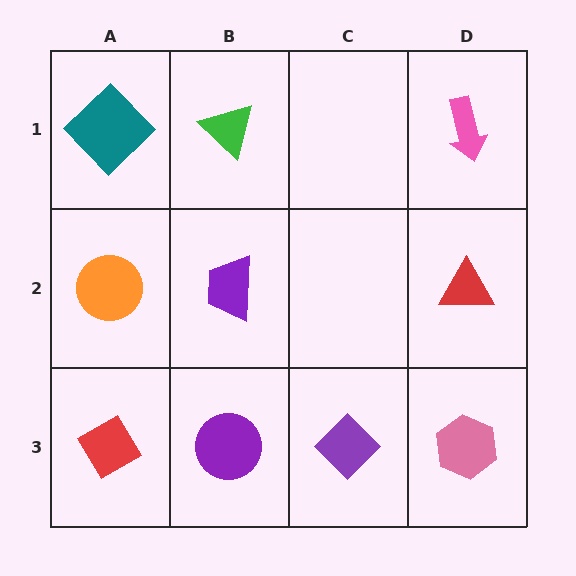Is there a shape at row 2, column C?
No, that cell is empty.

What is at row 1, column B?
A green triangle.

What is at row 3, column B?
A purple circle.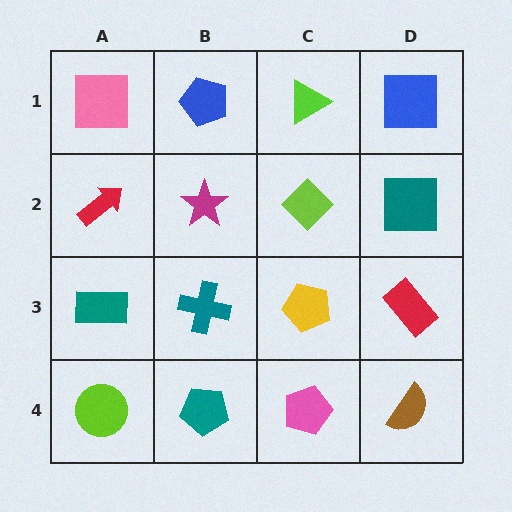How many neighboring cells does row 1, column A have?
2.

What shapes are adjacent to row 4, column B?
A teal cross (row 3, column B), a lime circle (row 4, column A), a pink pentagon (row 4, column C).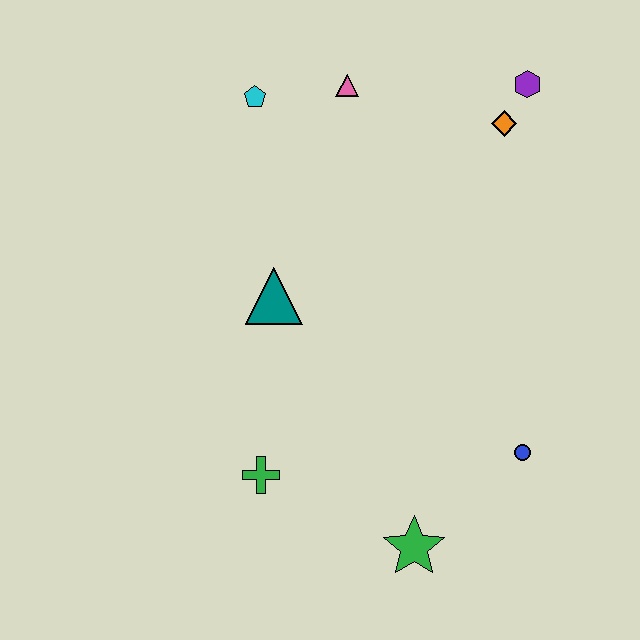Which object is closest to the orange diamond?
The purple hexagon is closest to the orange diamond.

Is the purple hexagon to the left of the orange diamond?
No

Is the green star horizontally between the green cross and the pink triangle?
No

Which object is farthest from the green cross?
The purple hexagon is farthest from the green cross.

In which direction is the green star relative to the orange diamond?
The green star is below the orange diamond.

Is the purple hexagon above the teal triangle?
Yes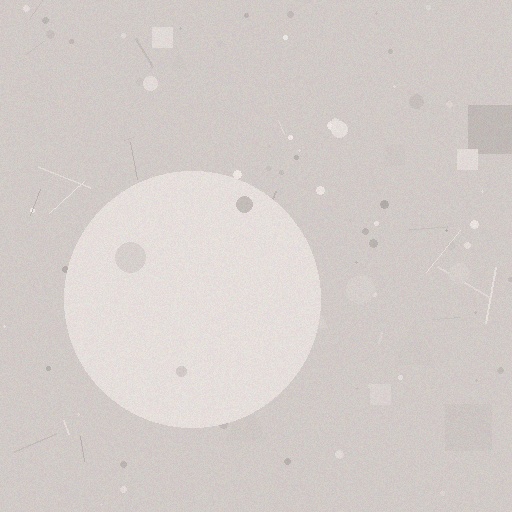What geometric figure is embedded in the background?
A circle is embedded in the background.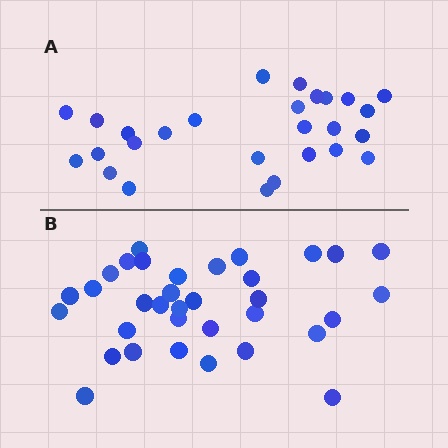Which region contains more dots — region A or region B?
Region B (the bottom region) has more dots.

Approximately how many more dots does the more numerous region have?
Region B has roughly 8 or so more dots than region A.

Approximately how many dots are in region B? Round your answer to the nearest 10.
About 30 dots. (The exact count is 34, which rounds to 30.)